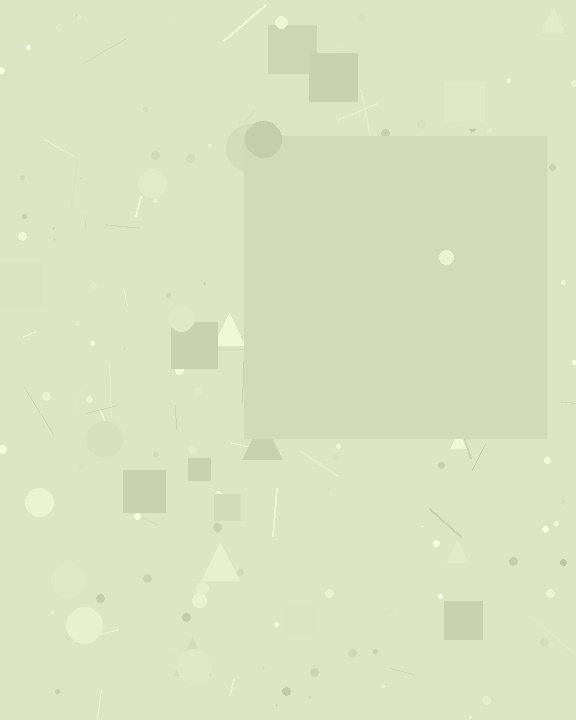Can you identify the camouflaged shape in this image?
The camouflaged shape is a square.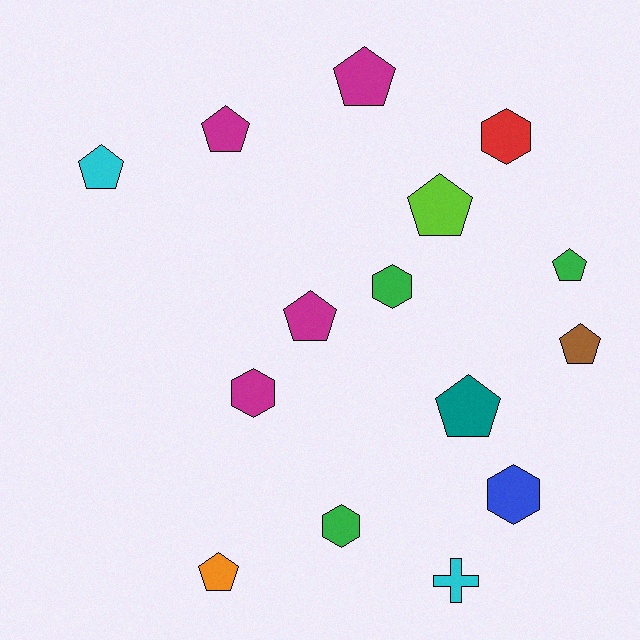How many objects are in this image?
There are 15 objects.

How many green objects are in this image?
There are 3 green objects.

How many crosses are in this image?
There is 1 cross.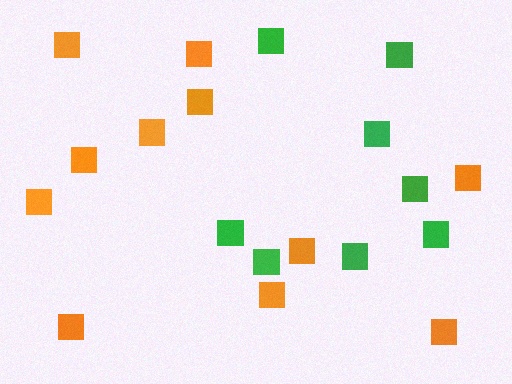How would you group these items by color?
There are 2 groups: one group of orange squares (11) and one group of green squares (8).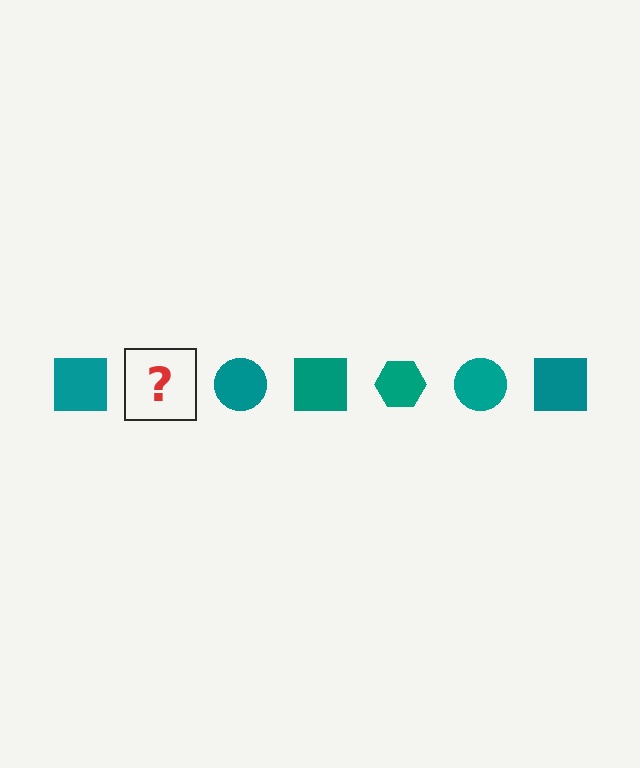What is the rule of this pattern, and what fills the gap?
The rule is that the pattern cycles through square, hexagon, circle shapes in teal. The gap should be filled with a teal hexagon.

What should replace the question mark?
The question mark should be replaced with a teal hexagon.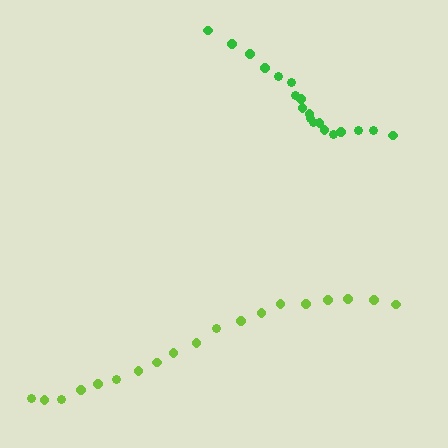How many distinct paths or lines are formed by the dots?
There are 2 distinct paths.